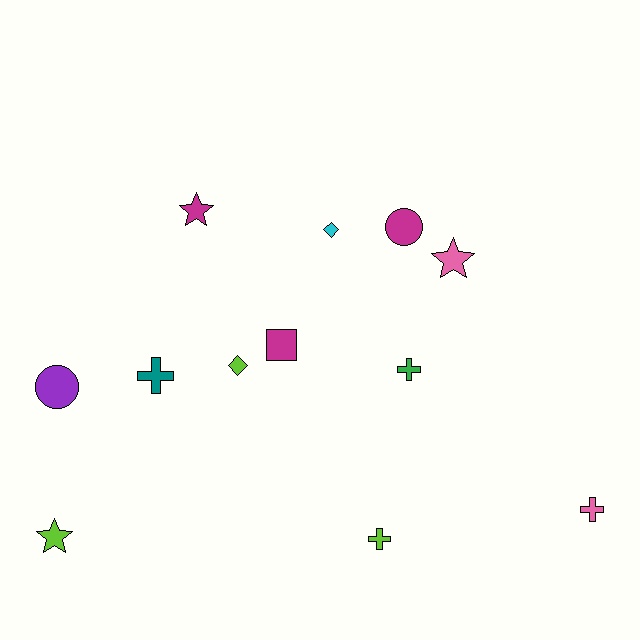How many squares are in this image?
There is 1 square.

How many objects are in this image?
There are 12 objects.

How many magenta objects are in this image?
There are 3 magenta objects.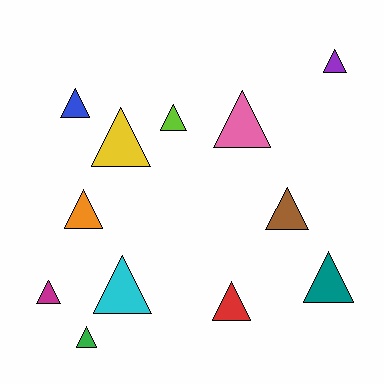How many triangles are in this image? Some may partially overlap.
There are 12 triangles.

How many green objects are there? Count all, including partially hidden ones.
There is 1 green object.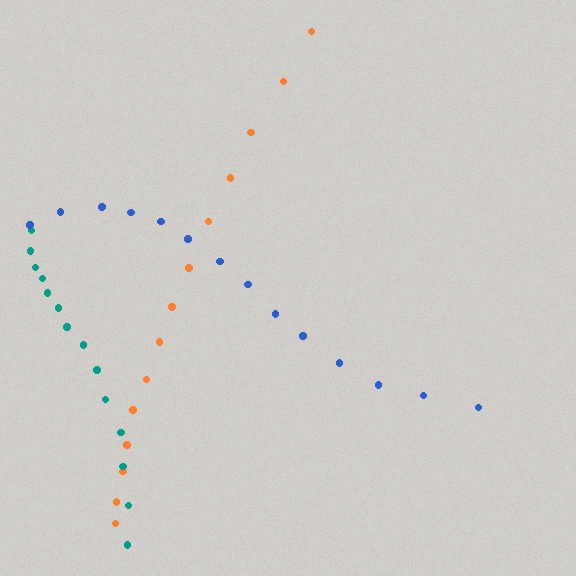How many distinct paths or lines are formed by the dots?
There are 3 distinct paths.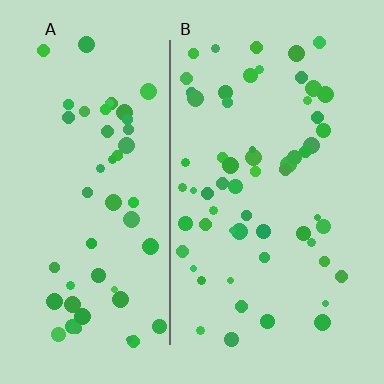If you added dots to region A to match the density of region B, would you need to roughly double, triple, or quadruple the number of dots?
Approximately double.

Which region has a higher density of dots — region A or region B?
B (the right).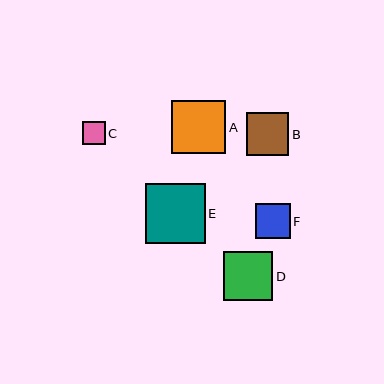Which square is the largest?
Square E is the largest with a size of approximately 60 pixels.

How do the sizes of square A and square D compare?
Square A and square D are approximately the same size.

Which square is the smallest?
Square C is the smallest with a size of approximately 22 pixels.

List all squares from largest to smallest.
From largest to smallest: E, A, D, B, F, C.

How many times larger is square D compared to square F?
Square D is approximately 1.4 times the size of square F.